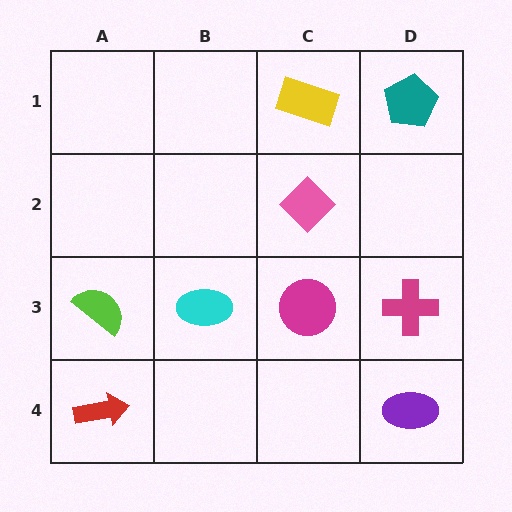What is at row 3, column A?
A lime semicircle.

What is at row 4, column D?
A purple ellipse.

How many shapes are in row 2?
1 shape.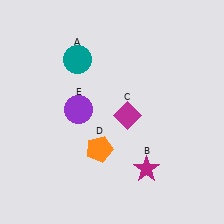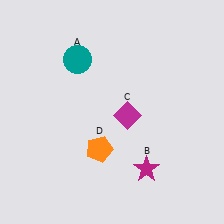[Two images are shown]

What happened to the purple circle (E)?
The purple circle (E) was removed in Image 2. It was in the top-left area of Image 1.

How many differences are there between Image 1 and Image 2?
There is 1 difference between the two images.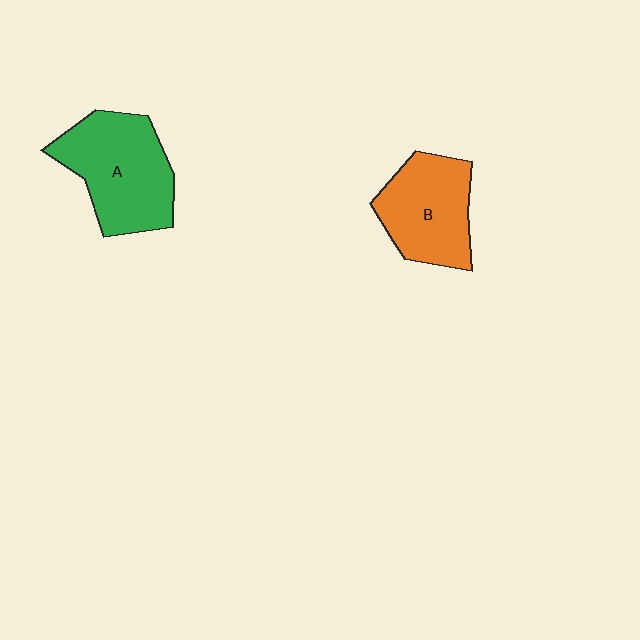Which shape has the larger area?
Shape A (green).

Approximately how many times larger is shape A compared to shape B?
Approximately 1.2 times.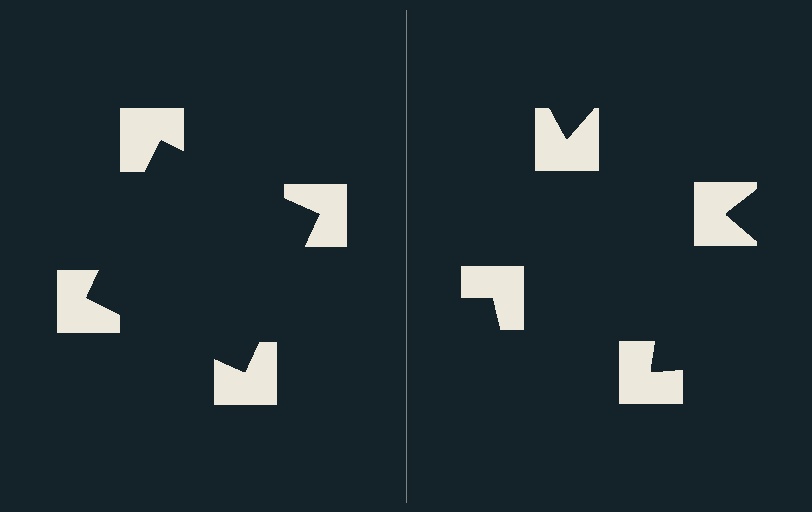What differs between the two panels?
The notched squares are positioned identically on both sides; only the wedge orientations differ. On the left they align to a square; on the right they are misaligned.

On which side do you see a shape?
An illusory square appears on the left side. On the right side the wedge cuts are rotated, so no coherent shape forms.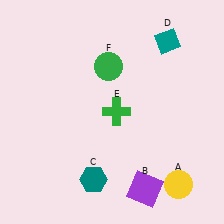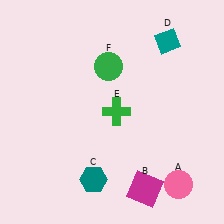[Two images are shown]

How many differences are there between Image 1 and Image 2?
There are 2 differences between the two images.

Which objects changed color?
A changed from yellow to pink. B changed from purple to magenta.